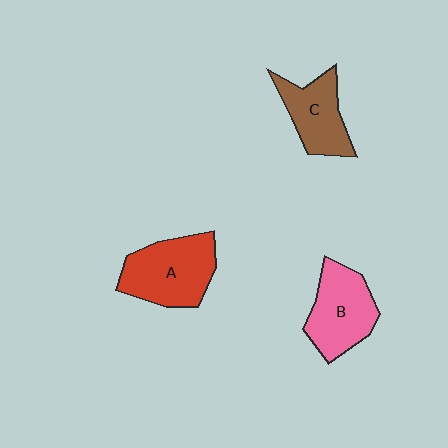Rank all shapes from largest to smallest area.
From largest to smallest: A (red), B (pink), C (brown).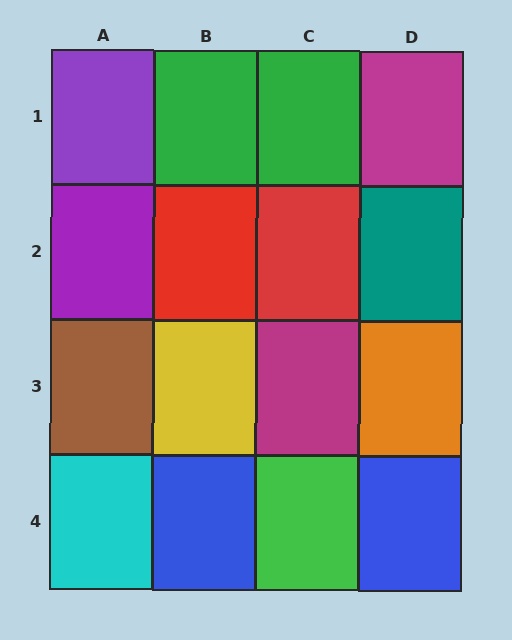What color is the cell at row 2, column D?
Teal.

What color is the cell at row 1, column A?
Purple.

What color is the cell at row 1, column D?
Magenta.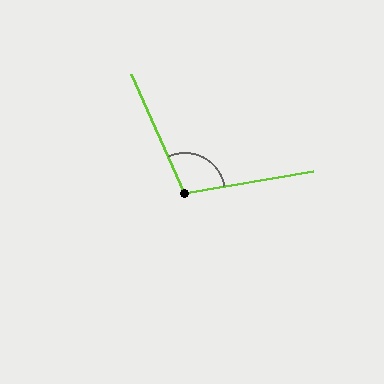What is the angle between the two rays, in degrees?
Approximately 105 degrees.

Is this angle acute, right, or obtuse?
It is obtuse.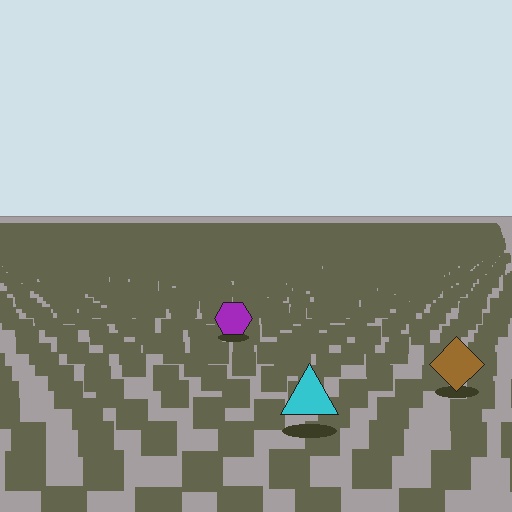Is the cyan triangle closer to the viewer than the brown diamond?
Yes. The cyan triangle is closer — you can tell from the texture gradient: the ground texture is coarser near it.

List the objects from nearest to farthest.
From nearest to farthest: the cyan triangle, the brown diamond, the purple hexagon.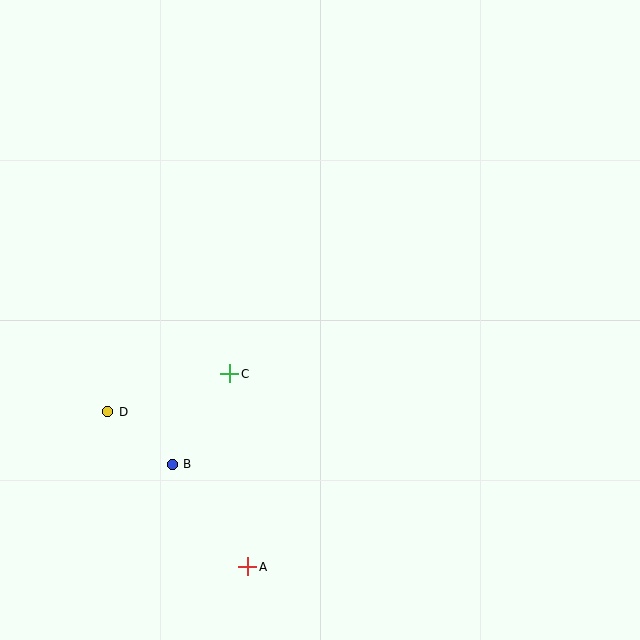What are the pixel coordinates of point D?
Point D is at (108, 412).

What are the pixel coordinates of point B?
Point B is at (172, 464).